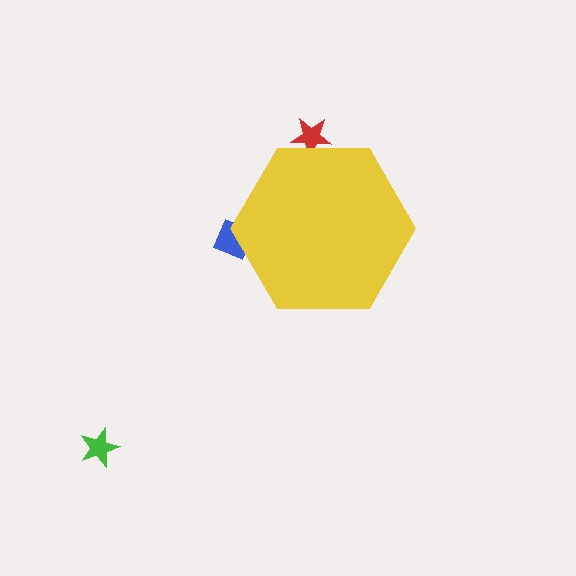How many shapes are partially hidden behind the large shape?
2 shapes are partially hidden.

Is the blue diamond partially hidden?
Yes, the blue diamond is partially hidden behind the yellow hexagon.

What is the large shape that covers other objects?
A yellow hexagon.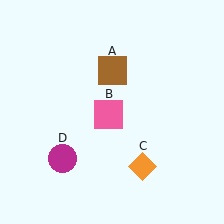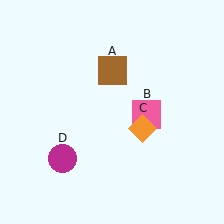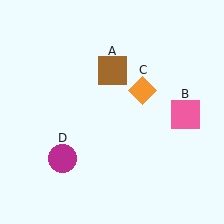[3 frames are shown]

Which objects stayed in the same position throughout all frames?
Brown square (object A) and magenta circle (object D) remained stationary.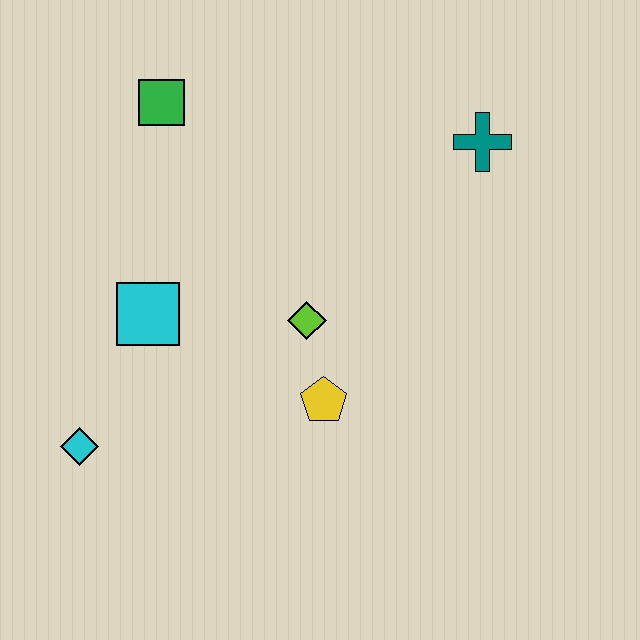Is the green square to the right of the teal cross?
No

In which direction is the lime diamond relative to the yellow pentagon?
The lime diamond is above the yellow pentagon.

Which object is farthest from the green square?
The cyan diamond is farthest from the green square.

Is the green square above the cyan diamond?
Yes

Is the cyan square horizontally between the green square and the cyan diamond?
Yes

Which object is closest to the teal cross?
The lime diamond is closest to the teal cross.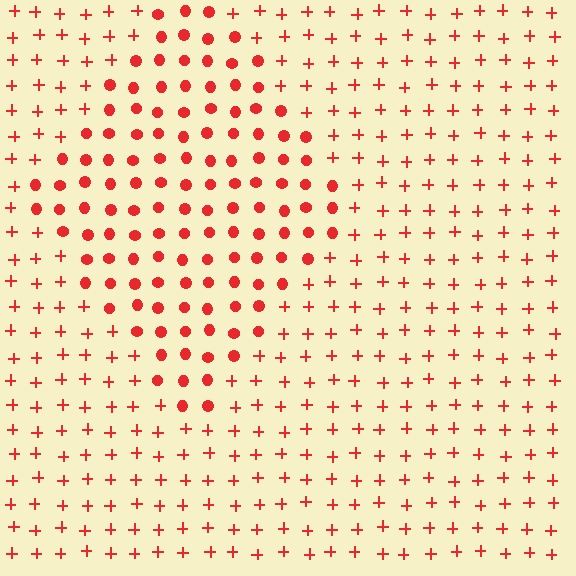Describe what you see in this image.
The image is filled with small red elements arranged in a uniform grid. A diamond-shaped region contains circles, while the surrounding area contains plus signs. The boundary is defined purely by the change in element shape.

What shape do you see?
I see a diamond.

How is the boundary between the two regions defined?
The boundary is defined by a change in element shape: circles inside vs. plus signs outside. All elements share the same color and spacing.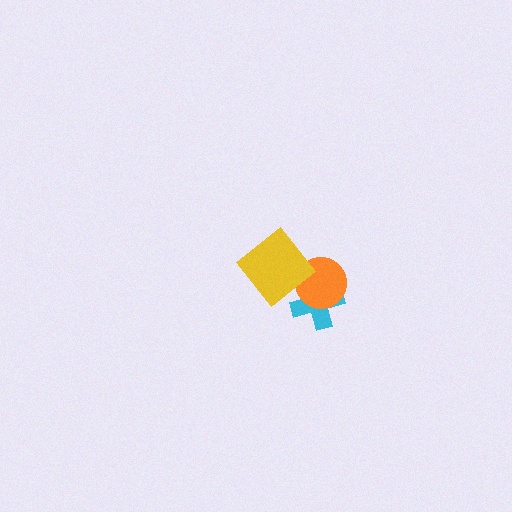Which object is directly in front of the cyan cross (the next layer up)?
The orange circle is directly in front of the cyan cross.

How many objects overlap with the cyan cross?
2 objects overlap with the cyan cross.